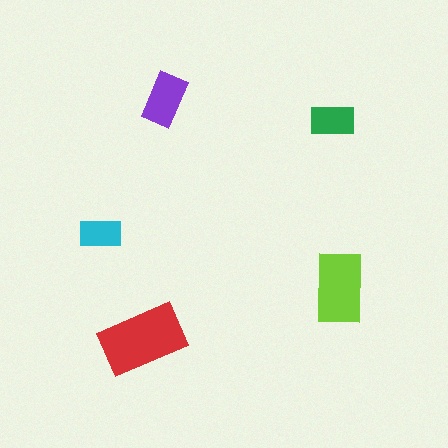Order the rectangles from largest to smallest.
the red one, the lime one, the purple one, the green one, the cyan one.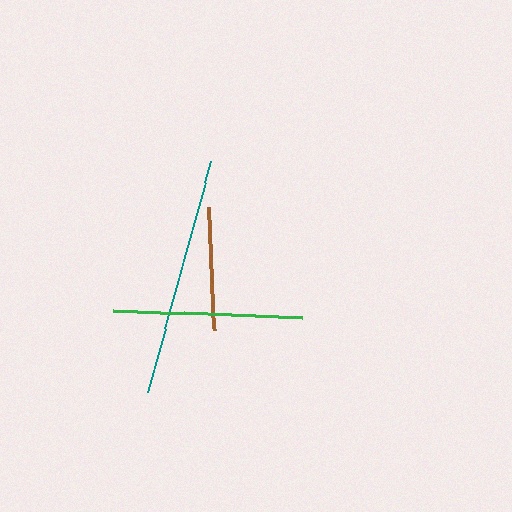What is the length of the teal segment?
The teal segment is approximately 239 pixels long.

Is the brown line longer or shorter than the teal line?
The teal line is longer than the brown line.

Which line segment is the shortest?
The brown line is the shortest at approximately 123 pixels.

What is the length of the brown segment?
The brown segment is approximately 123 pixels long.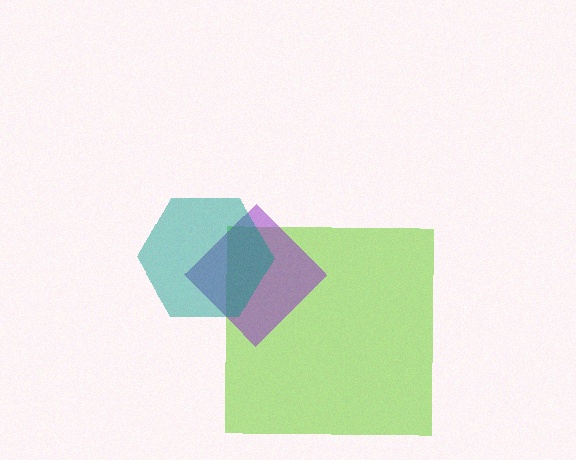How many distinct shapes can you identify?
There are 3 distinct shapes: a lime square, a purple diamond, a teal hexagon.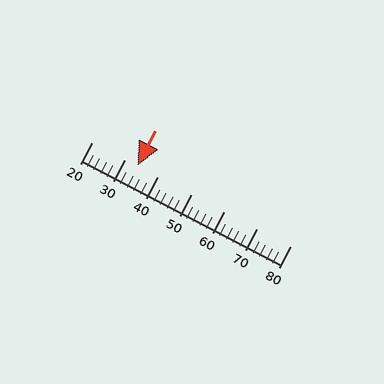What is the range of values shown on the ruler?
The ruler shows values from 20 to 80.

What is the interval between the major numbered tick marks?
The major tick marks are spaced 10 units apart.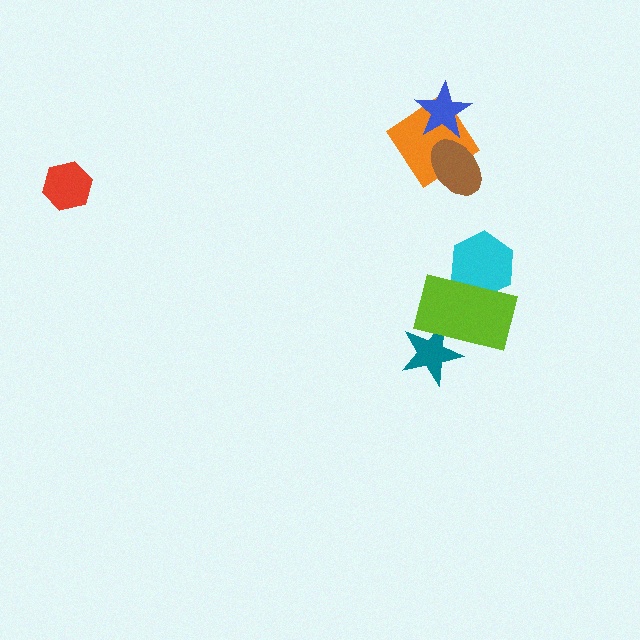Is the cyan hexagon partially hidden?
Yes, it is partially covered by another shape.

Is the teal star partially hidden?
Yes, it is partially covered by another shape.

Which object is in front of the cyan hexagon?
The lime rectangle is in front of the cyan hexagon.